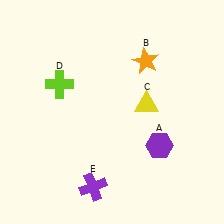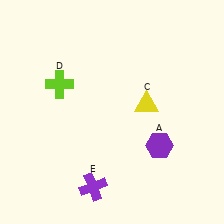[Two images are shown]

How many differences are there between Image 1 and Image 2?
There is 1 difference between the two images.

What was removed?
The orange star (B) was removed in Image 2.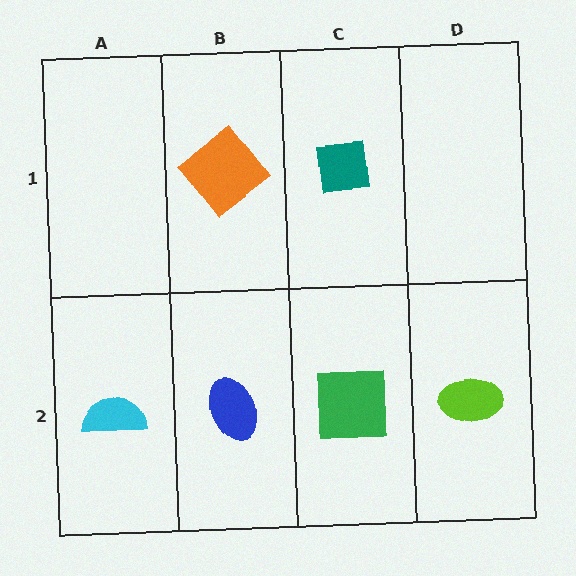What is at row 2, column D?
A lime ellipse.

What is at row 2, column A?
A cyan semicircle.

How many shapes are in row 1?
2 shapes.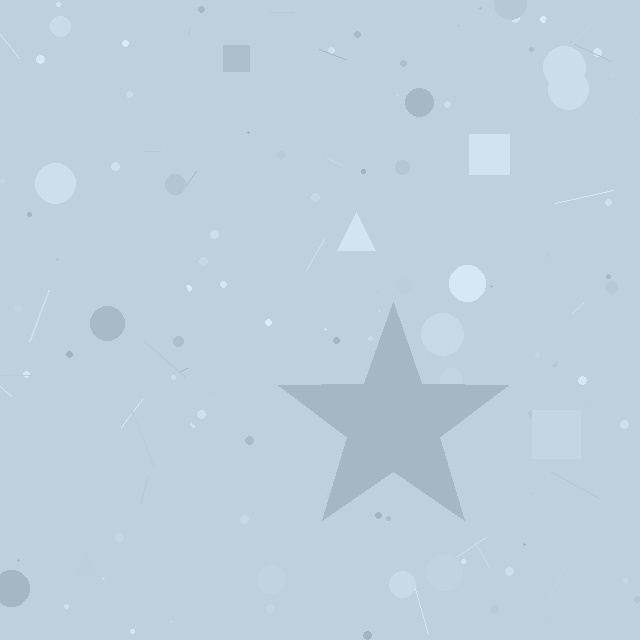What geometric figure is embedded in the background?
A star is embedded in the background.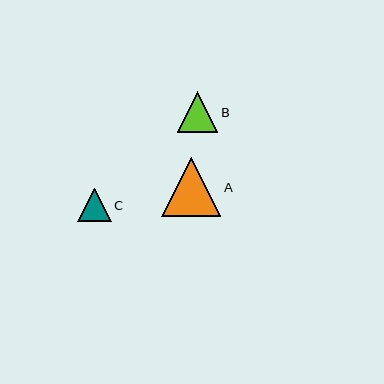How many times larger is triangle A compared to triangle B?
Triangle A is approximately 1.5 times the size of triangle B.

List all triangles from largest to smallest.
From largest to smallest: A, B, C.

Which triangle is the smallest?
Triangle C is the smallest with a size of approximately 33 pixels.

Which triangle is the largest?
Triangle A is the largest with a size of approximately 59 pixels.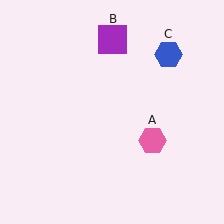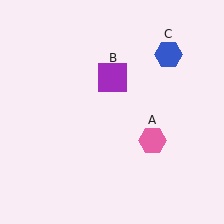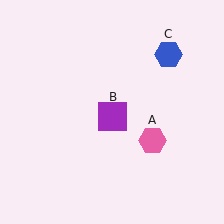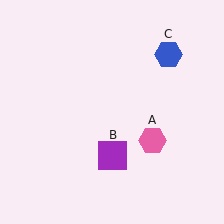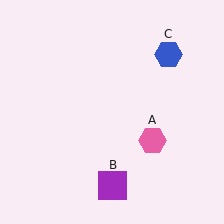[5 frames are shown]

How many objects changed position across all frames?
1 object changed position: purple square (object B).